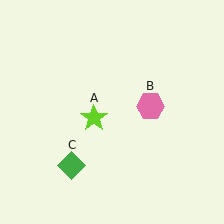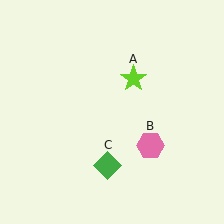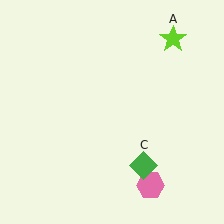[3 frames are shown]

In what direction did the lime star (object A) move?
The lime star (object A) moved up and to the right.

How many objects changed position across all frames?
3 objects changed position: lime star (object A), pink hexagon (object B), green diamond (object C).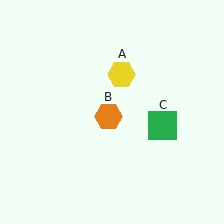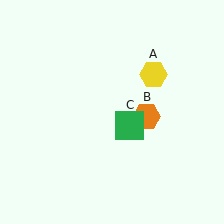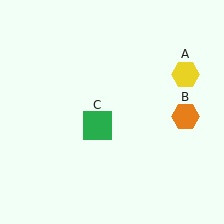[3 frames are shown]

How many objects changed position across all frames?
3 objects changed position: yellow hexagon (object A), orange hexagon (object B), green square (object C).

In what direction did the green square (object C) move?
The green square (object C) moved left.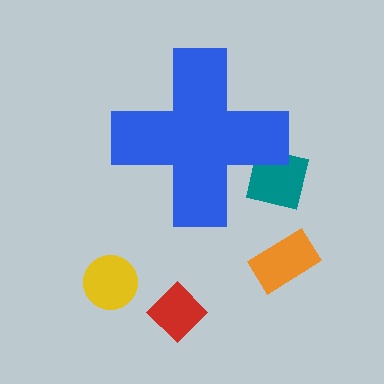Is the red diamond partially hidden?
No, the red diamond is fully visible.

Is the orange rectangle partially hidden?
No, the orange rectangle is fully visible.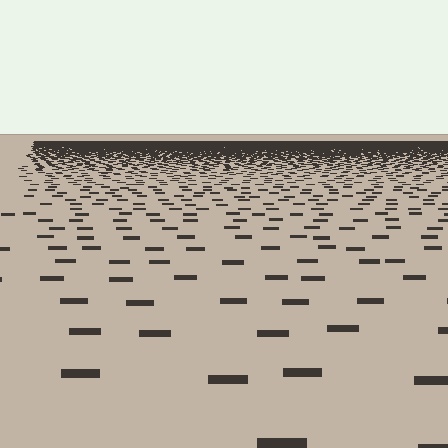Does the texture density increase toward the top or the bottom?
Density increases toward the top.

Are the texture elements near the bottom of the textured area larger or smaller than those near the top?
Larger. Near the bottom, elements are closer to the viewer and appear at a bigger on-screen size.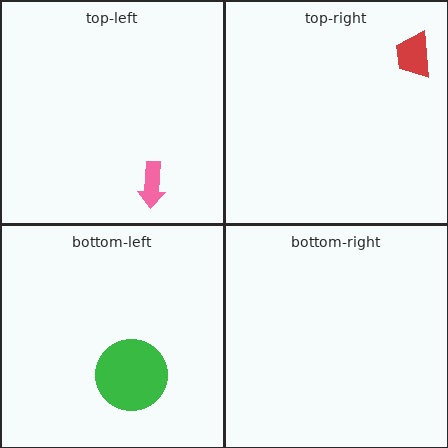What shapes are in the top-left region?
The pink arrow.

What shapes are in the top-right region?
The red trapezoid.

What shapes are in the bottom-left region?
The green circle.